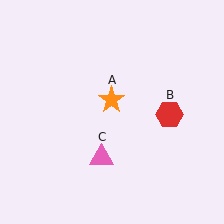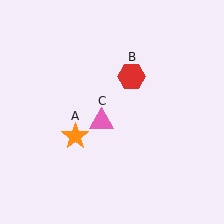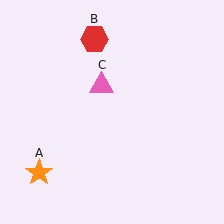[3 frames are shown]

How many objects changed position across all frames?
3 objects changed position: orange star (object A), red hexagon (object B), pink triangle (object C).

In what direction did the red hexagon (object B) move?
The red hexagon (object B) moved up and to the left.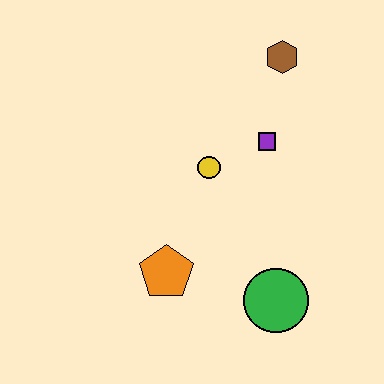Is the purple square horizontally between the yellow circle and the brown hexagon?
Yes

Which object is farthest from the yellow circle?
The green circle is farthest from the yellow circle.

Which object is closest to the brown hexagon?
The purple square is closest to the brown hexagon.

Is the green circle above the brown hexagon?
No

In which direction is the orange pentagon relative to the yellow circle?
The orange pentagon is below the yellow circle.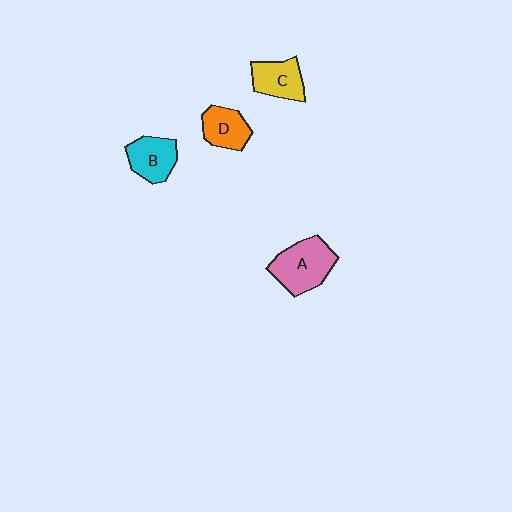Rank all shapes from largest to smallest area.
From largest to smallest: A (pink), B (cyan), C (yellow), D (orange).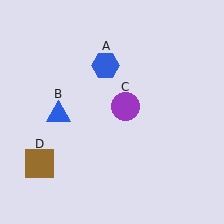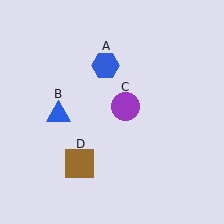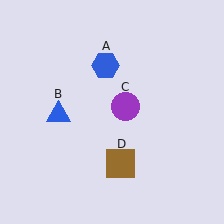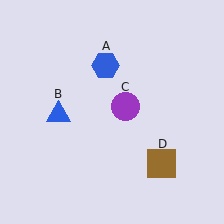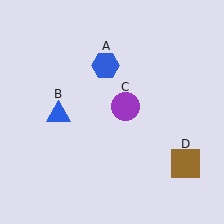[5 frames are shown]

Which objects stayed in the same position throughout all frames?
Blue hexagon (object A) and blue triangle (object B) and purple circle (object C) remained stationary.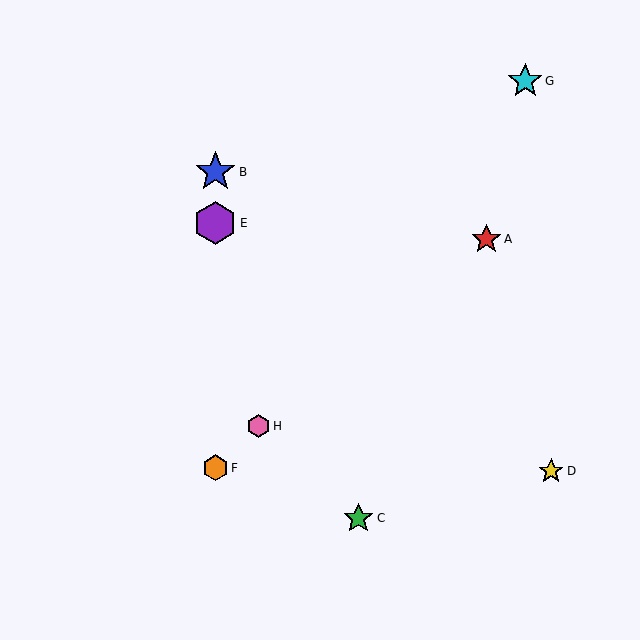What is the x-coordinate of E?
Object E is at x≈215.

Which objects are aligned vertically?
Objects B, E, F are aligned vertically.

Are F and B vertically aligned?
Yes, both are at x≈215.